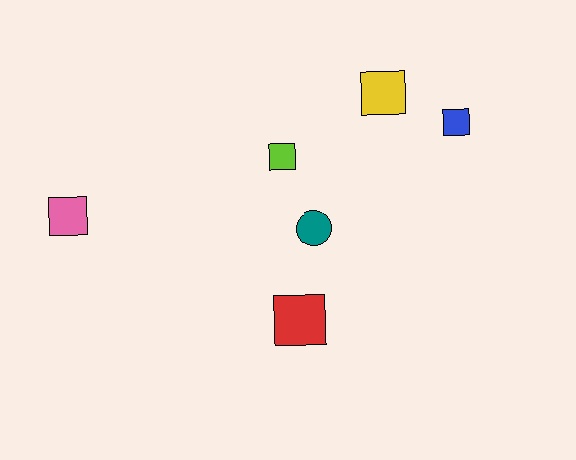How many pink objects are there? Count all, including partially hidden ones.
There is 1 pink object.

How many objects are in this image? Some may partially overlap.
There are 6 objects.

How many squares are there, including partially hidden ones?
There are 5 squares.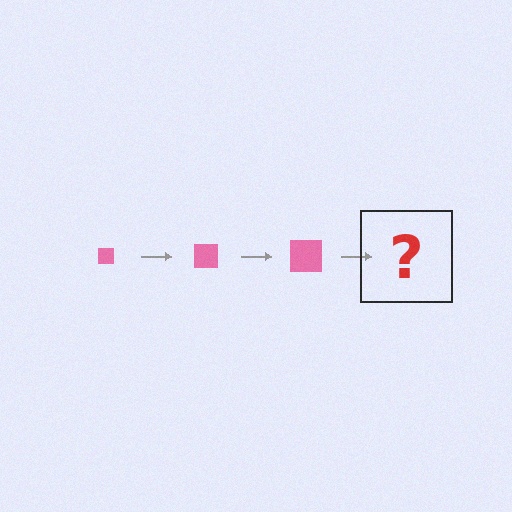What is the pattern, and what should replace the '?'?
The pattern is that the square gets progressively larger each step. The '?' should be a pink square, larger than the previous one.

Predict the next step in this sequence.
The next step is a pink square, larger than the previous one.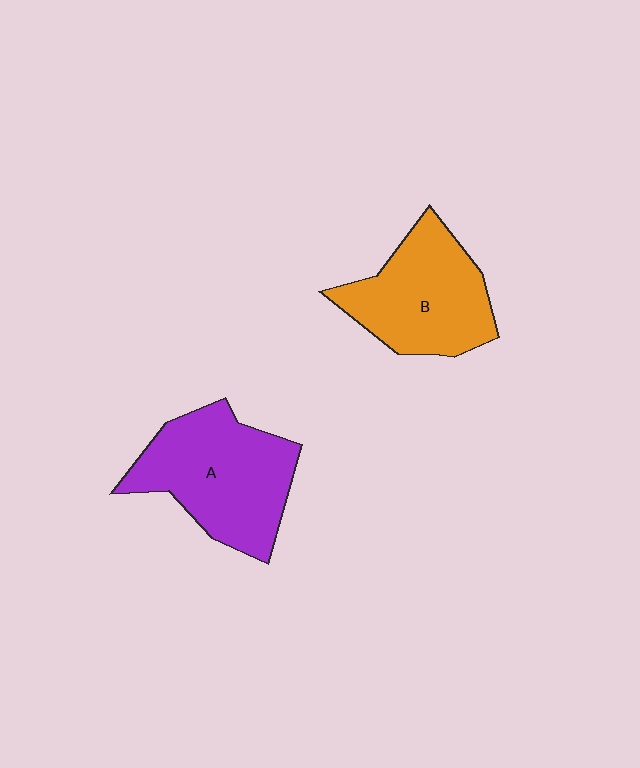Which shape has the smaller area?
Shape B (orange).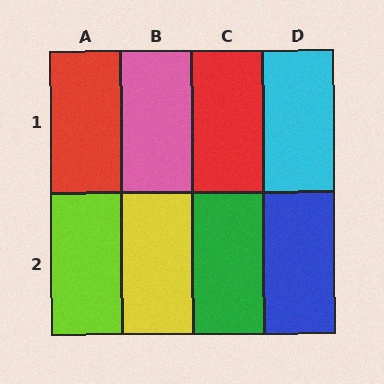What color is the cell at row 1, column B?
Pink.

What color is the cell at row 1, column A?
Red.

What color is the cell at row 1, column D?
Cyan.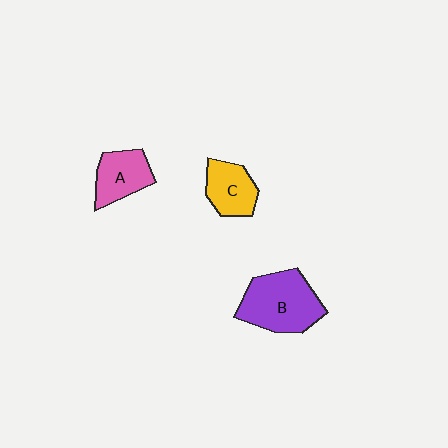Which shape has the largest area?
Shape B (purple).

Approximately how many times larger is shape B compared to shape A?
Approximately 1.6 times.